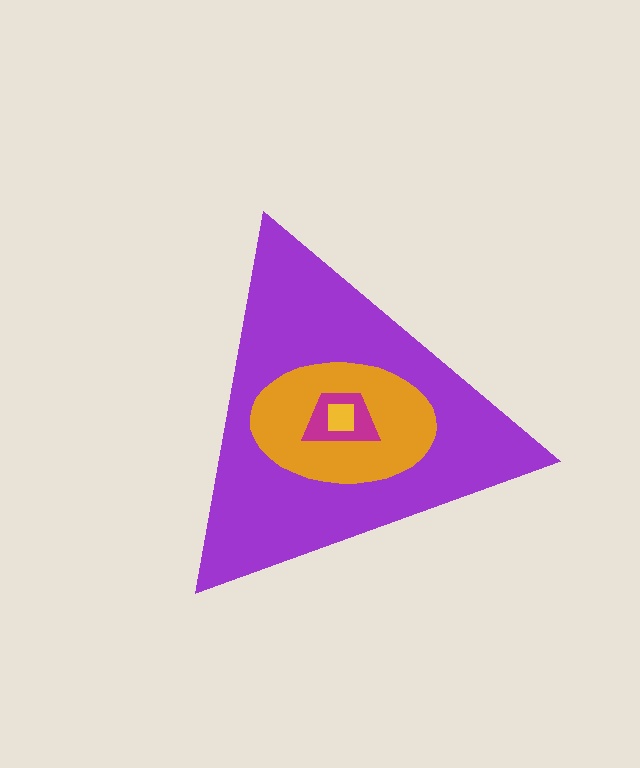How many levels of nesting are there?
4.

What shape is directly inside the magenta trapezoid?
The yellow square.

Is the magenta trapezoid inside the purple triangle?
Yes.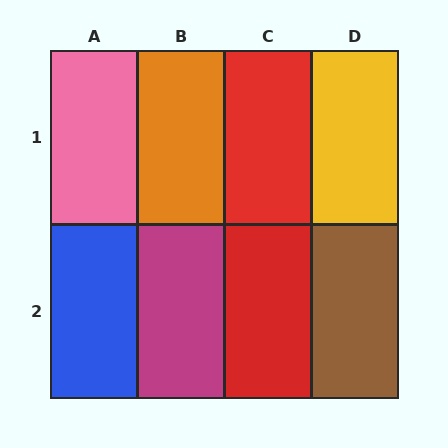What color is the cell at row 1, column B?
Orange.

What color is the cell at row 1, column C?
Red.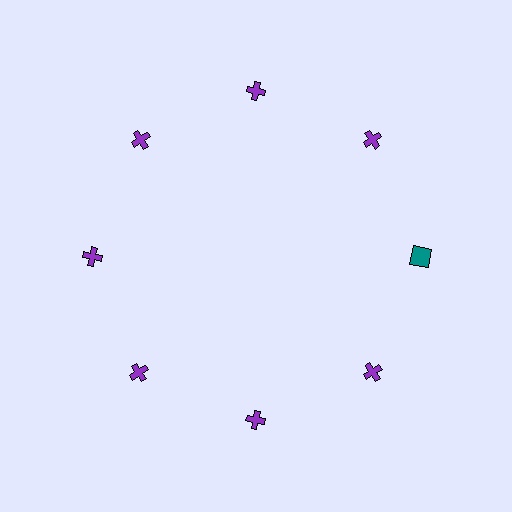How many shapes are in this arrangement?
There are 8 shapes arranged in a ring pattern.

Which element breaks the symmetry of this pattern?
The teal square at roughly the 3 o'clock position breaks the symmetry. All other shapes are purple crosses.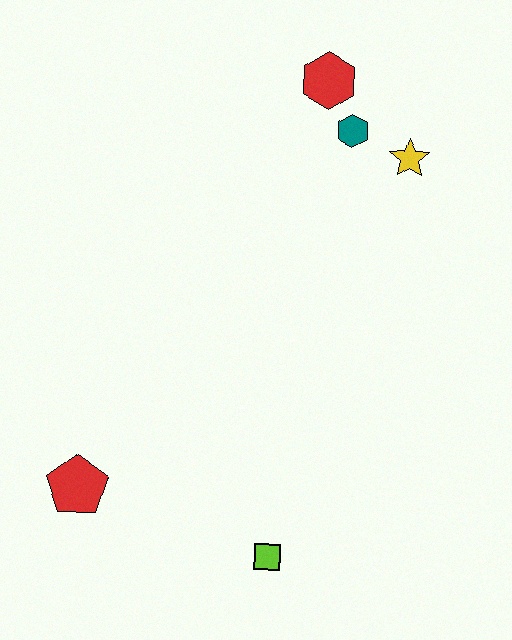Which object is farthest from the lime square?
The red hexagon is farthest from the lime square.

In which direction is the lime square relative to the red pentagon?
The lime square is to the right of the red pentagon.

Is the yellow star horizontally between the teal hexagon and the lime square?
No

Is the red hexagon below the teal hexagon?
No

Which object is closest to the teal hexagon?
The red hexagon is closest to the teal hexagon.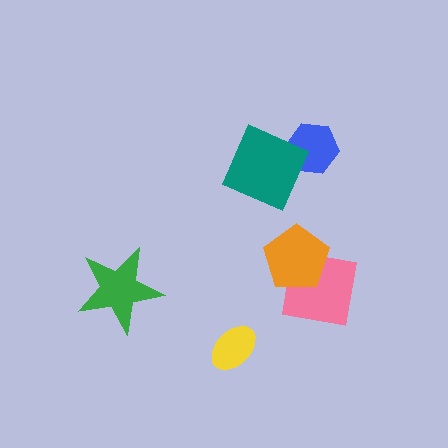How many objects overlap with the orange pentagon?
1 object overlaps with the orange pentagon.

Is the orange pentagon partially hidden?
No, no other shape covers it.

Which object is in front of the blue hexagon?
The teal diamond is in front of the blue hexagon.